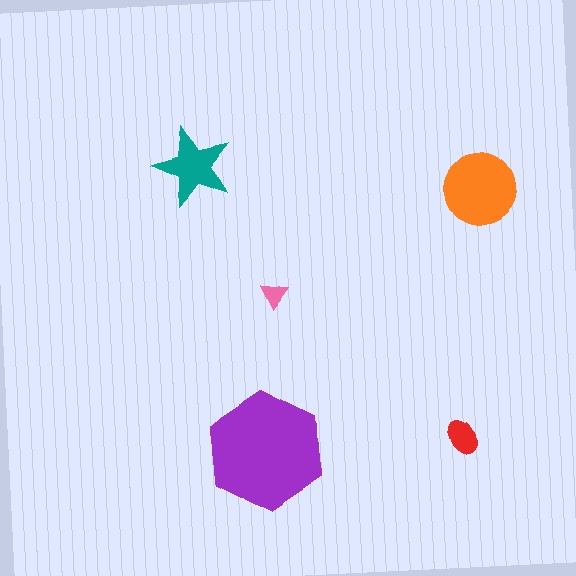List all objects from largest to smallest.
The purple hexagon, the orange circle, the teal star, the red ellipse, the pink triangle.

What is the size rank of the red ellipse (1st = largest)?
4th.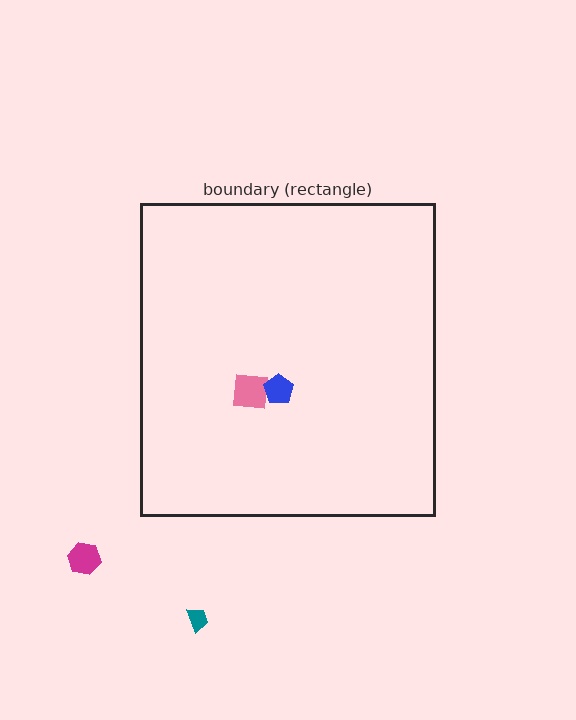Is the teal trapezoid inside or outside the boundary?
Outside.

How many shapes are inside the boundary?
2 inside, 2 outside.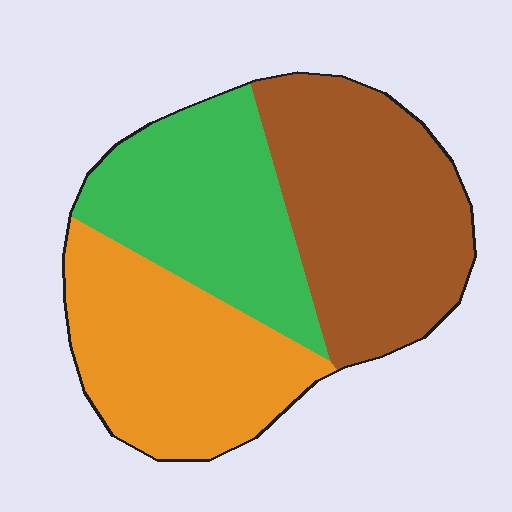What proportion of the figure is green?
Green covers 30% of the figure.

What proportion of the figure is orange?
Orange covers roughly 30% of the figure.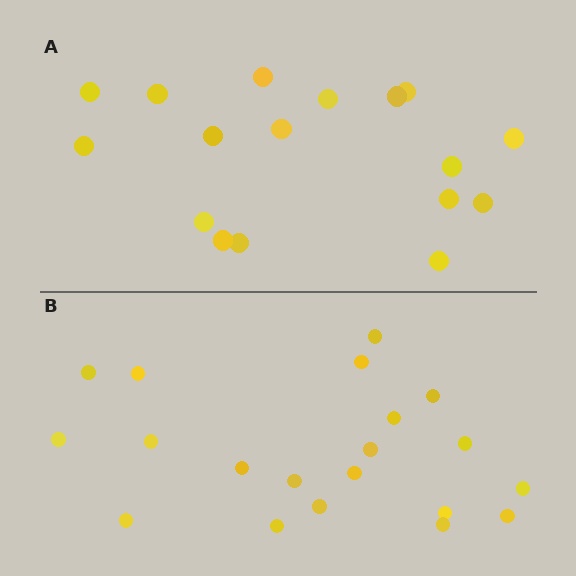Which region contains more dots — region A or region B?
Region B (the bottom region) has more dots.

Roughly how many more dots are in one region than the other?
Region B has just a few more — roughly 2 or 3 more dots than region A.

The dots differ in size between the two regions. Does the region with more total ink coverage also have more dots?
No. Region A has more total ink coverage because its dots are larger, but region B actually contains more individual dots. Total area can be misleading — the number of items is what matters here.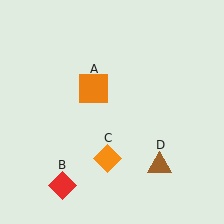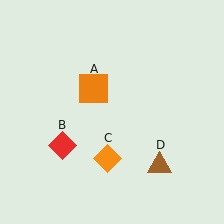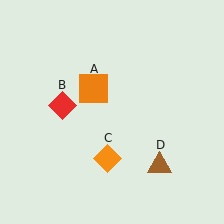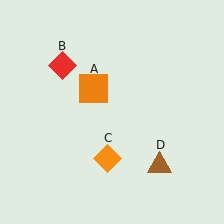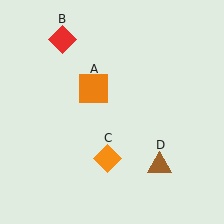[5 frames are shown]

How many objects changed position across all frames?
1 object changed position: red diamond (object B).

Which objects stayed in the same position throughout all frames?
Orange square (object A) and orange diamond (object C) and brown triangle (object D) remained stationary.